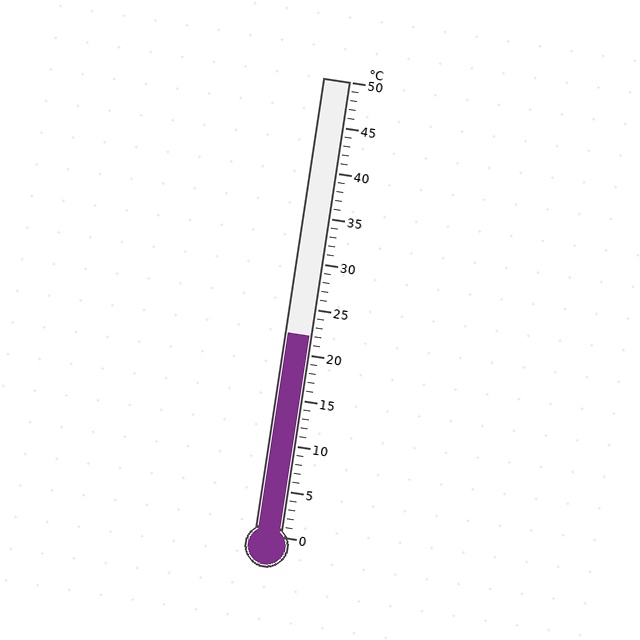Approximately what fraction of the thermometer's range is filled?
The thermometer is filled to approximately 45% of its range.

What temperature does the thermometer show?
The thermometer shows approximately 22°C.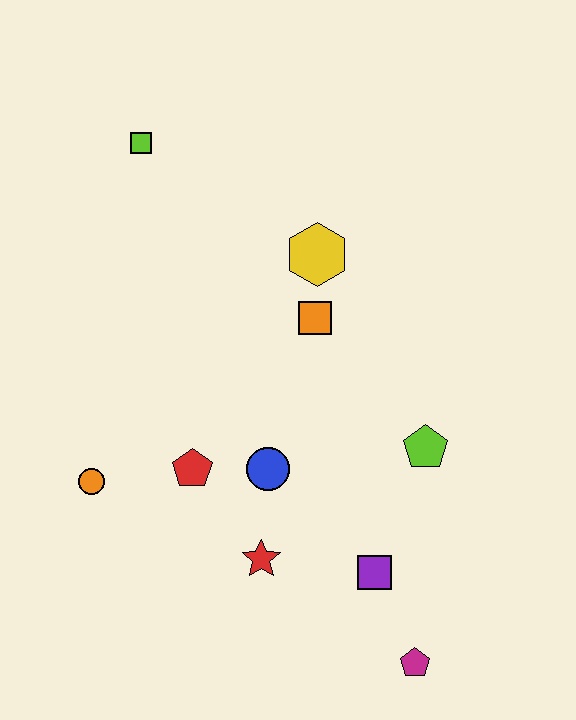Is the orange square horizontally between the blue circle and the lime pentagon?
Yes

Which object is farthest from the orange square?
The magenta pentagon is farthest from the orange square.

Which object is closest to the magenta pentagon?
The purple square is closest to the magenta pentagon.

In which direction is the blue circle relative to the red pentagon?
The blue circle is to the right of the red pentagon.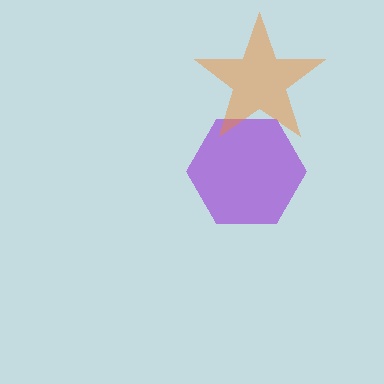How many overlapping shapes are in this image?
There are 2 overlapping shapes in the image.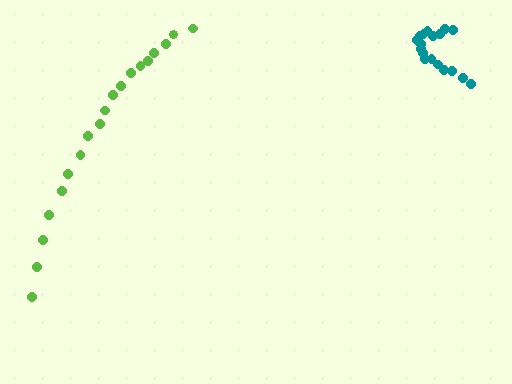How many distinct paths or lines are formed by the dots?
There are 2 distinct paths.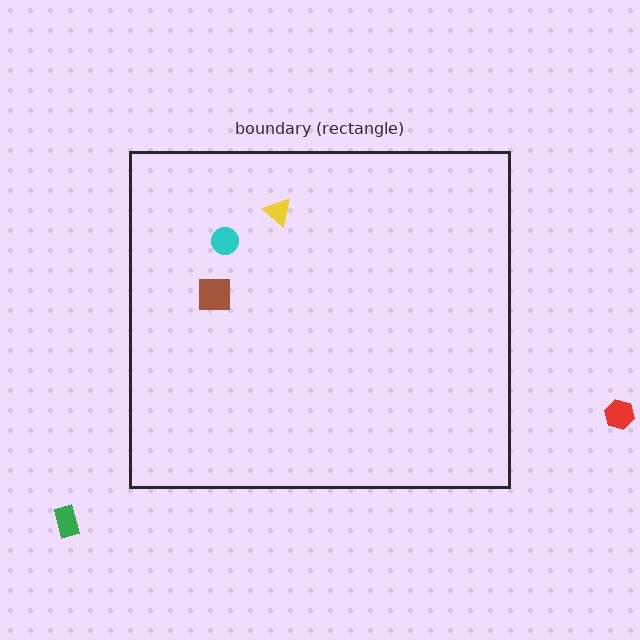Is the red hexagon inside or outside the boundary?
Outside.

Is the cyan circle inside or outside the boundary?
Inside.